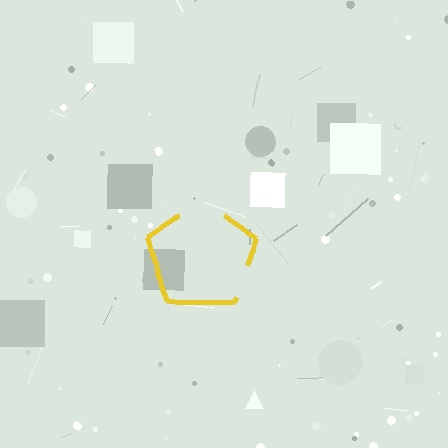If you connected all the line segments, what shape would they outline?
They would outline a pentagon.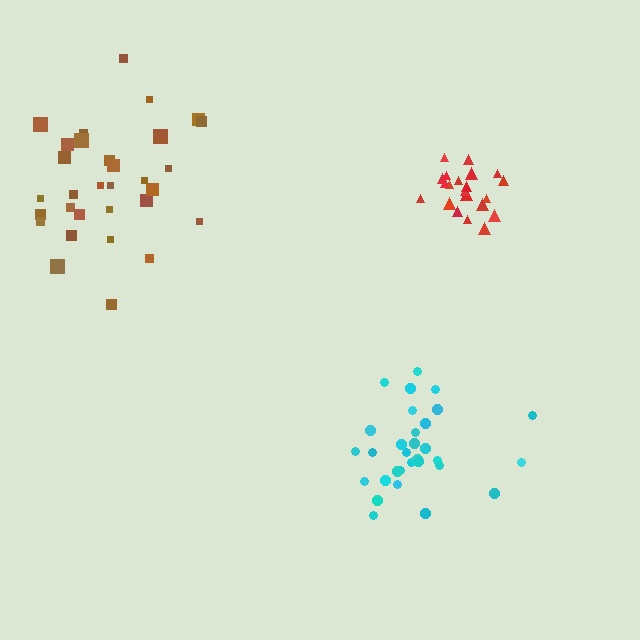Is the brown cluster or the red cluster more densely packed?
Red.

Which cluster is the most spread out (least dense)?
Brown.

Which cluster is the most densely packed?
Red.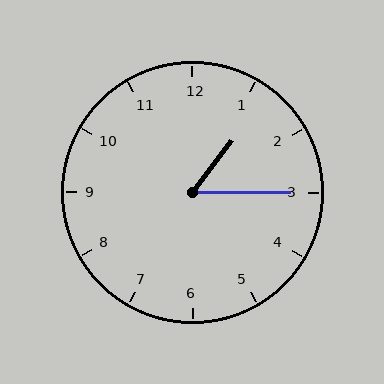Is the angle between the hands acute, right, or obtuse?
It is acute.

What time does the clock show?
1:15.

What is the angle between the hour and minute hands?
Approximately 52 degrees.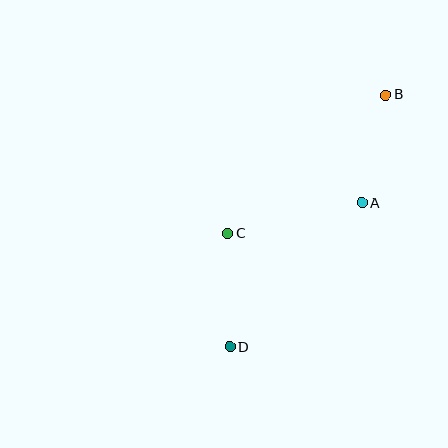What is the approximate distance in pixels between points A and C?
The distance between A and C is approximately 137 pixels.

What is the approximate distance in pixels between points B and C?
The distance between B and C is approximately 210 pixels.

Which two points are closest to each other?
Points A and B are closest to each other.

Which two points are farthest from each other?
Points B and D are farthest from each other.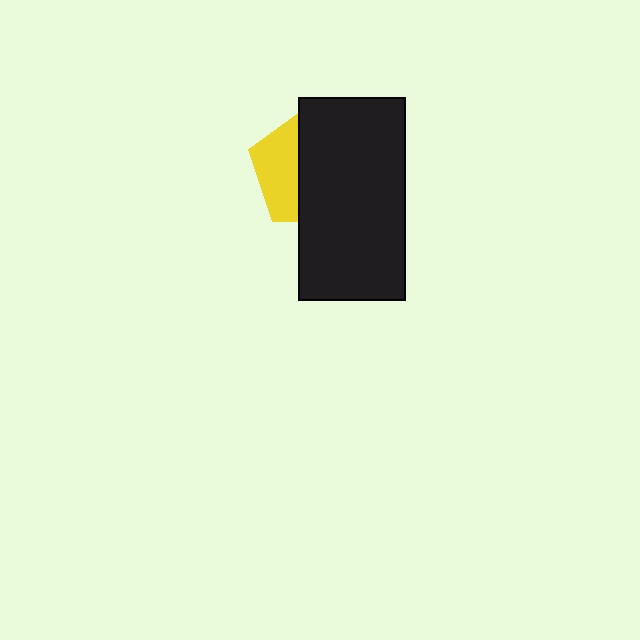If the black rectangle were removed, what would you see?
You would see the complete yellow pentagon.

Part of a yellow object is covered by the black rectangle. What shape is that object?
It is a pentagon.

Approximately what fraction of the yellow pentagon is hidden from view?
Roughly 64% of the yellow pentagon is hidden behind the black rectangle.